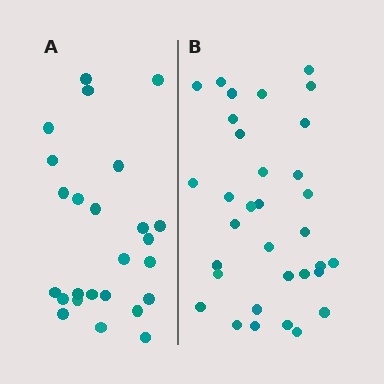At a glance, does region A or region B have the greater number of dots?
Region B (the right region) has more dots.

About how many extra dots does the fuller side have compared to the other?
Region B has roughly 8 or so more dots than region A.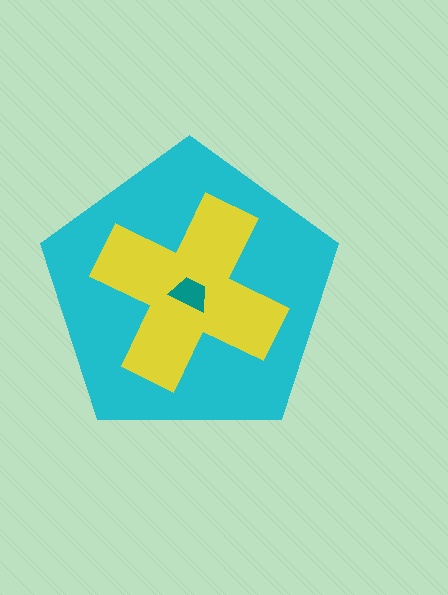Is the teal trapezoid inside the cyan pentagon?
Yes.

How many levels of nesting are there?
3.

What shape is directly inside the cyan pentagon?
The yellow cross.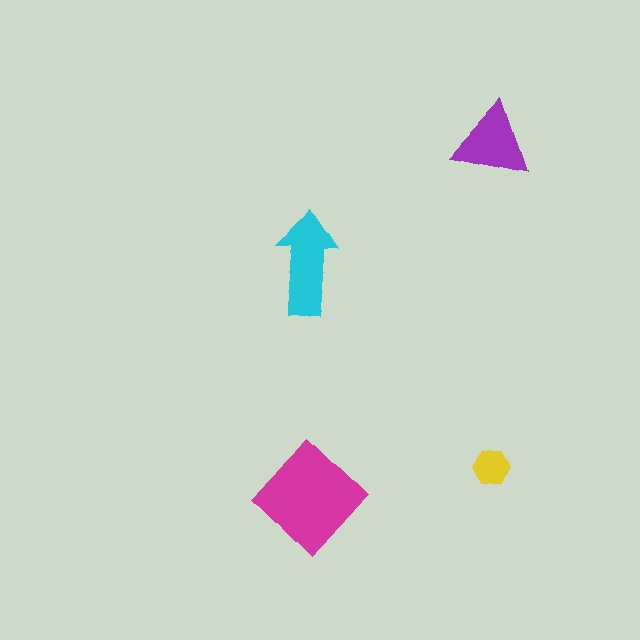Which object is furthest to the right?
The purple triangle is rightmost.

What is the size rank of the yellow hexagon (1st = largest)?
4th.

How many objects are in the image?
There are 4 objects in the image.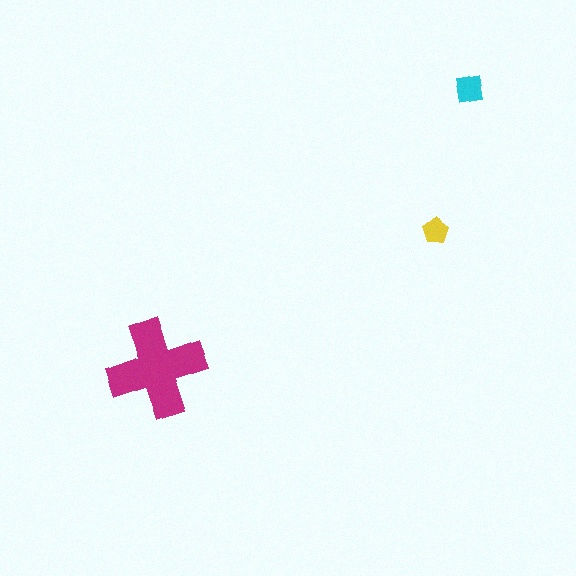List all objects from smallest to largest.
The yellow pentagon, the cyan square, the magenta cross.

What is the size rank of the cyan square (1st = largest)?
2nd.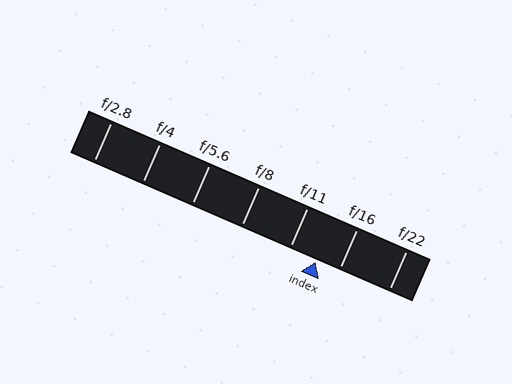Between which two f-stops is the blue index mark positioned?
The index mark is between f/11 and f/16.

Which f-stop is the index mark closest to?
The index mark is closest to f/16.